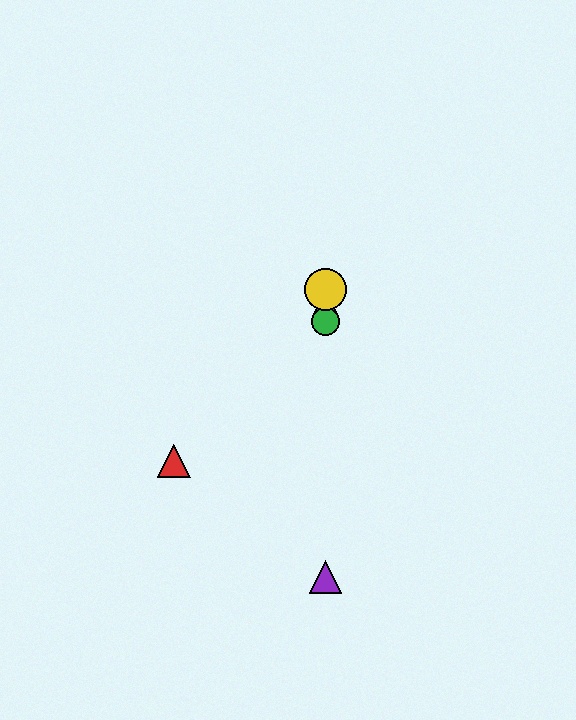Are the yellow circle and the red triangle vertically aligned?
No, the yellow circle is at x≈325 and the red triangle is at x≈174.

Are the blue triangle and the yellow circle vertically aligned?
Yes, both are at x≈325.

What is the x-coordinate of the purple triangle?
The purple triangle is at x≈325.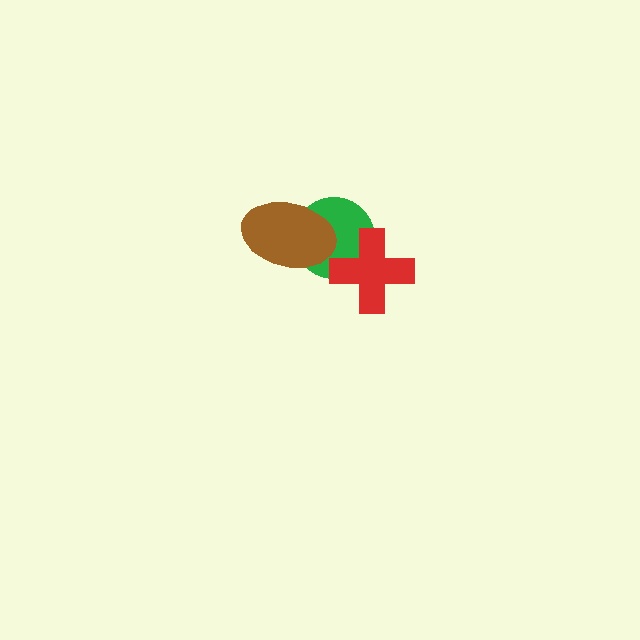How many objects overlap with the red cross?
1 object overlaps with the red cross.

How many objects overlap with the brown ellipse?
1 object overlaps with the brown ellipse.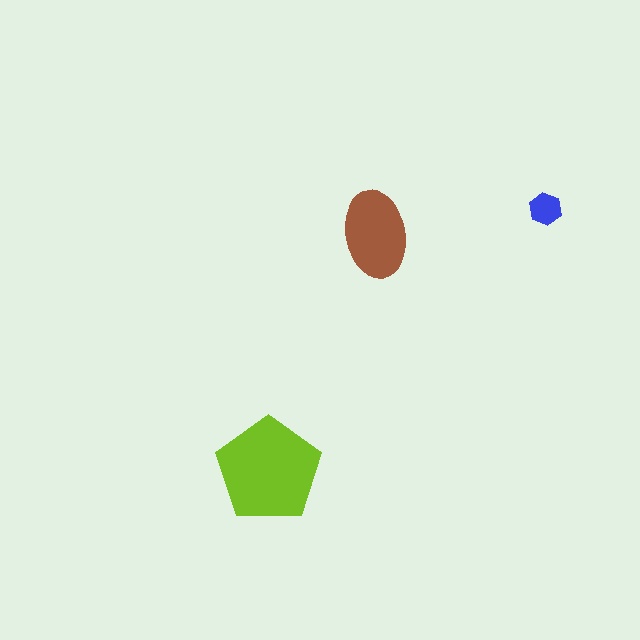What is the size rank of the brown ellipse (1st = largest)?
2nd.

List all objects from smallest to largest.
The blue hexagon, the brown ellipse, the lime pentagon.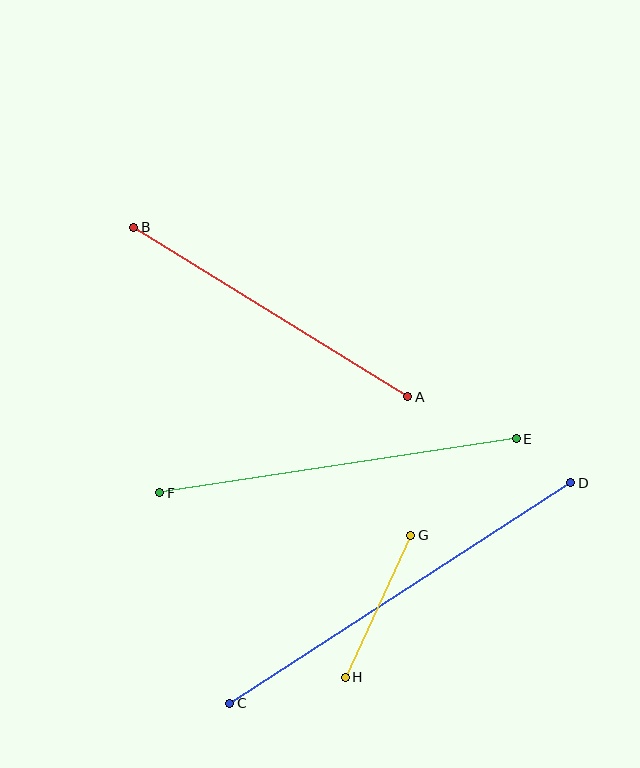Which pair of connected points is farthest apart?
Points C and D are farthest apart.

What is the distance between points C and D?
The distance is approximately 406 pixels.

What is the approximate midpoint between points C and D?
The midpoint is at approximately (400, 593) pixels.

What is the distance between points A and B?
The distance is approximately 322 pixels.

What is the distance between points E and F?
The distance is approximately 360 pixels.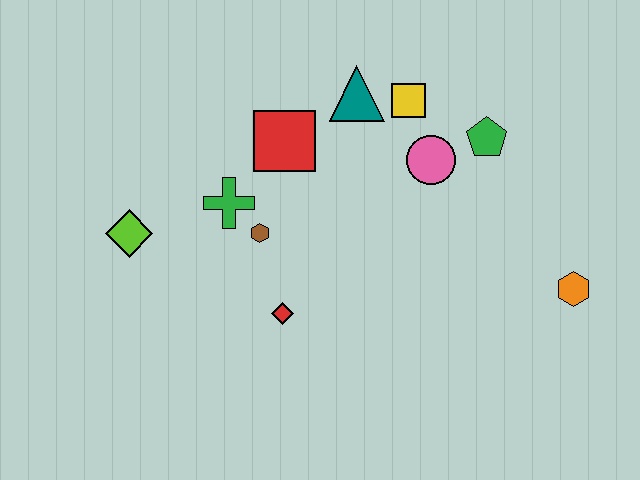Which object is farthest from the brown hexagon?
The orange hexagon is farthest from the brown hexagon.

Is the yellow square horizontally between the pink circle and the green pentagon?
No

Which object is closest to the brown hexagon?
The green cross is closest to the brown hexagon.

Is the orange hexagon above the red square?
No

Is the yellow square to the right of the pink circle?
No